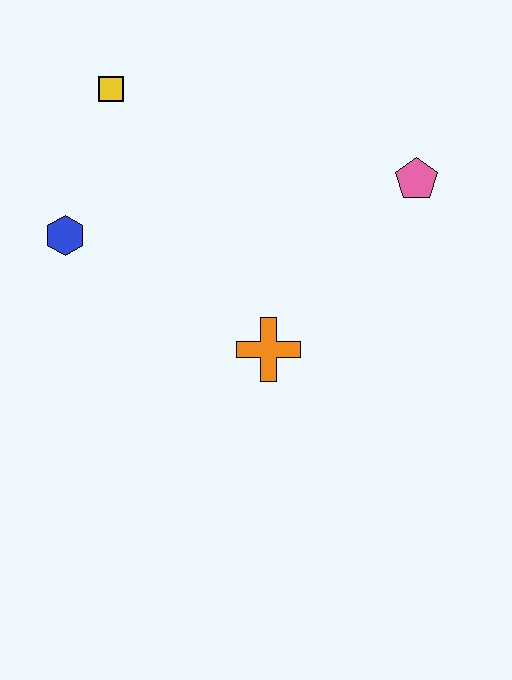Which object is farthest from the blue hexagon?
The pink pentagon is farthest from the blue hexagon.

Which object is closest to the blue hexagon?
The yellow square is closest to the blue hexagon.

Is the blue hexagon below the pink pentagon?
Yes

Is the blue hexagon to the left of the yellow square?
Yes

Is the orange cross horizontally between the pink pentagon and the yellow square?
Yes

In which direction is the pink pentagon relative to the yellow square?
The pink pentagon is to the right of the yellow square.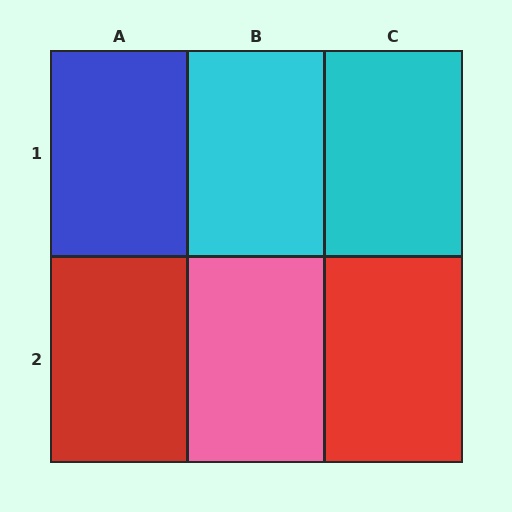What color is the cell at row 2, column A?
Red.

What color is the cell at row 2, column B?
Pink.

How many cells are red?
2 cells are red.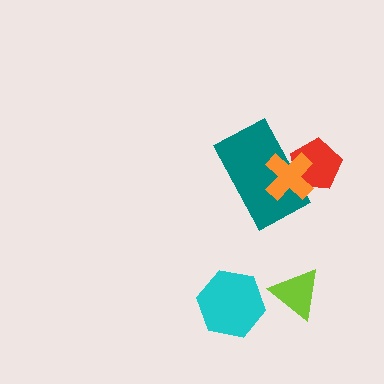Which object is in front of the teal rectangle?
The orange cross is in front of the teal rectangle.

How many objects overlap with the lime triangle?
0 objects overlap with the lime triangle.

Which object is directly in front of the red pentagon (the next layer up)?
The teal rectangle is directly in front of the red pentagon.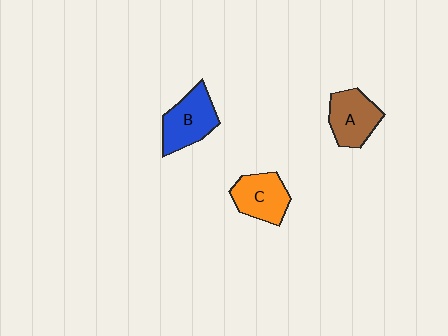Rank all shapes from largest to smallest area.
From largest to smallest: B (blue), A (brown), C (orange).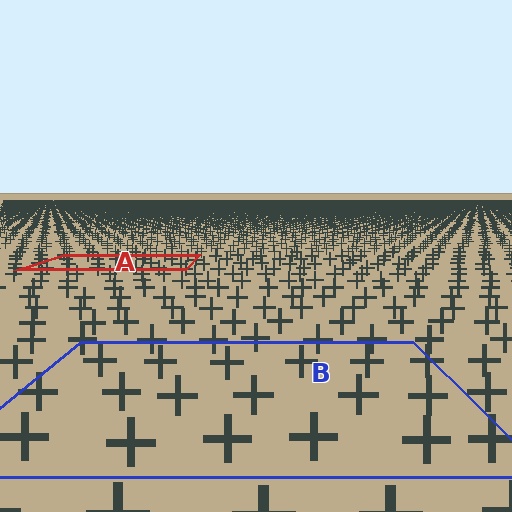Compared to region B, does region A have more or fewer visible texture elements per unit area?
Region A has more texture elements per unit area — they are packed more densely because it is farther away.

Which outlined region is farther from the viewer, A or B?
Region A is farther from the viewer — the texture elements inside it appear smaller and more densely packed.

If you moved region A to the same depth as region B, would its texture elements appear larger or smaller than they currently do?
They would appear larger. At a closer depth, the same texture elements are projected at a bigger on-screen size.